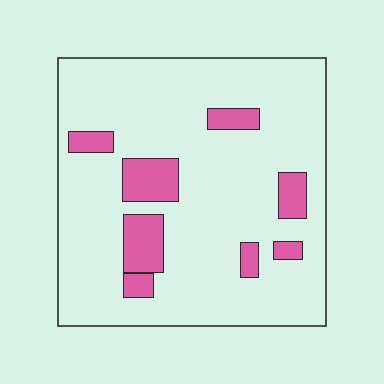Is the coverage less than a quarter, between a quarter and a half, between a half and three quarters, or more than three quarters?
Less than a quarter.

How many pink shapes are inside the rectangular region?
8.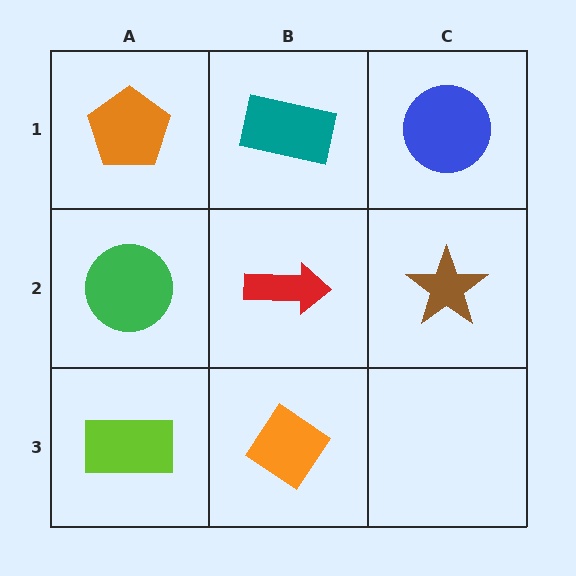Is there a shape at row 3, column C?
No, that cell is empty.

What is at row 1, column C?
A blue circle.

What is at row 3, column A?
A lime rectangle.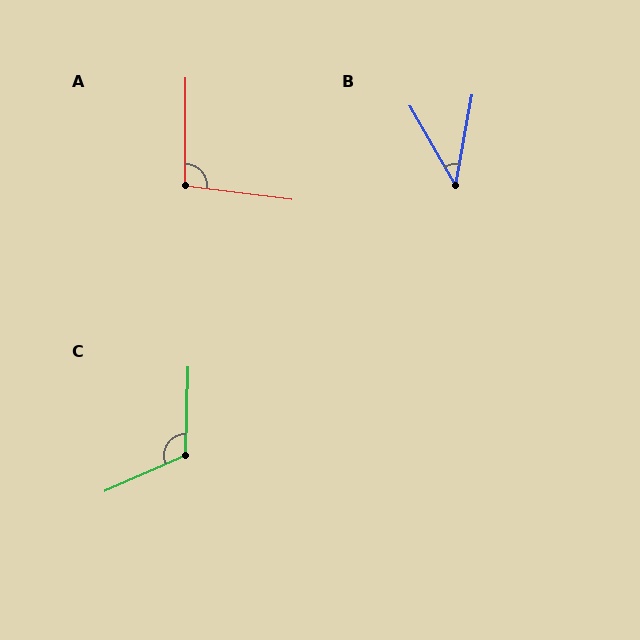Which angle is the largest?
C, at approximately 115 degrees.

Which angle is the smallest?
B, at approximately 40 degrees.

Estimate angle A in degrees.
Approximately 97 degrees.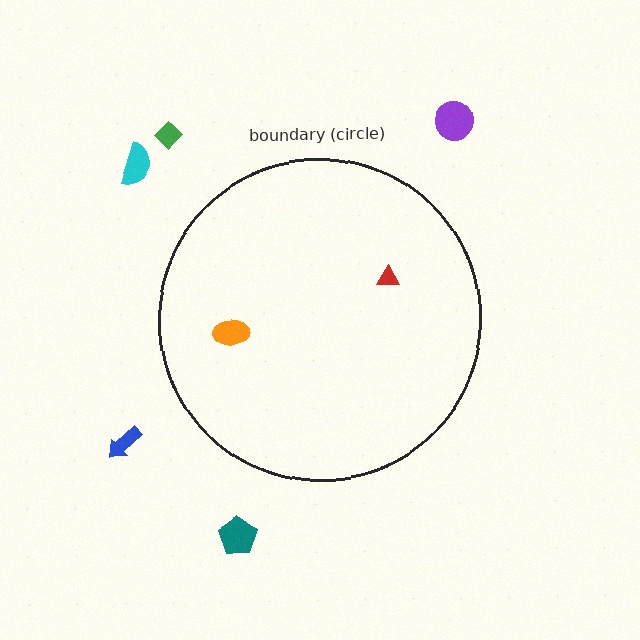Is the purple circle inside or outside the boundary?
Outside.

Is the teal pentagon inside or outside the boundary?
Outside.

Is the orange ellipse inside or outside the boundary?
Inside.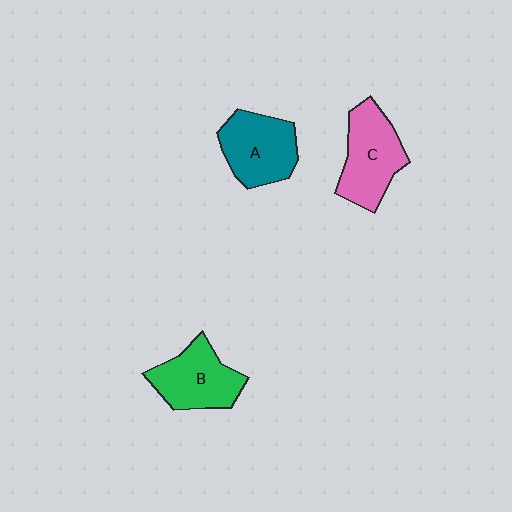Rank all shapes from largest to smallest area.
From largest to smallest: C (pink), A (teal), B (green).